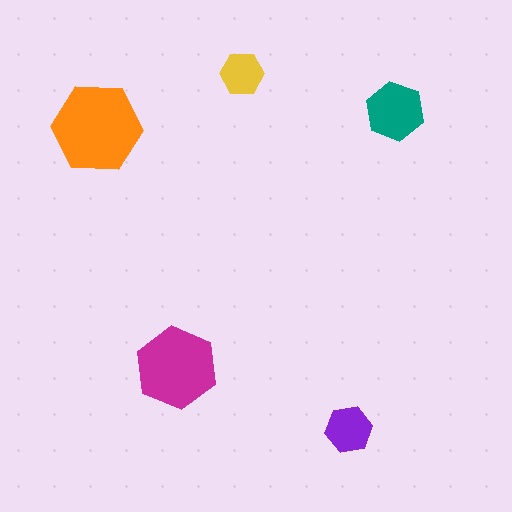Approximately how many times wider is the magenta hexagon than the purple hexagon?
About 1.5 times wider.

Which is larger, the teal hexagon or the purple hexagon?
The teal one.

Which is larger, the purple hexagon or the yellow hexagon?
The purple one.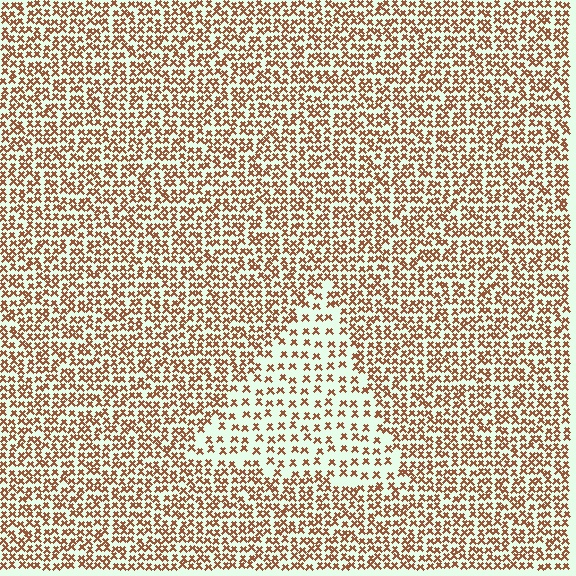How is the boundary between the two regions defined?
The boundary is defined by a change in element density (approximately 2.0x ratio). All elements are the same color, size, and shape.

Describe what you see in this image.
The image contains small brown elements arranged at two different densities. A triangle-shaped region is visible where the elements are less densely packed than the surrounding area.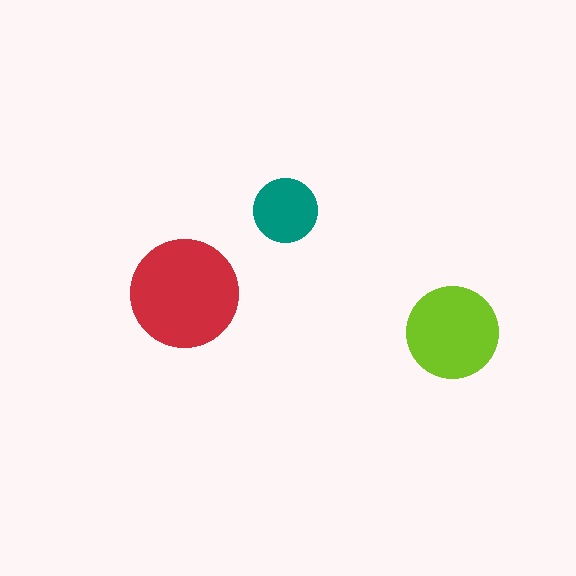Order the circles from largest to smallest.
the red one, the lime one, the teal one.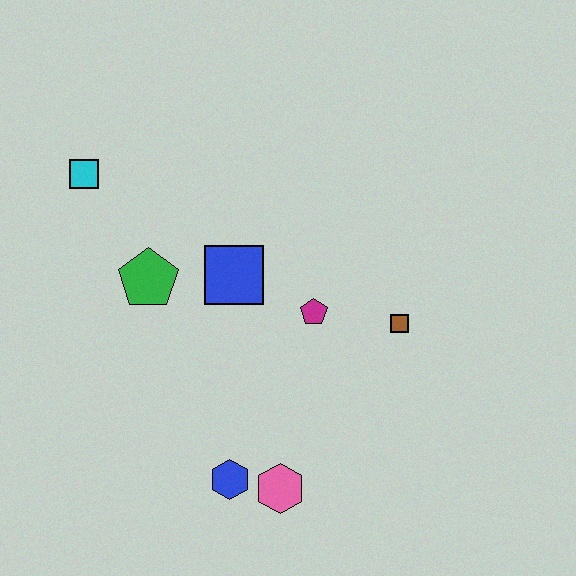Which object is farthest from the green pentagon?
The brown square is farthest from the green pentagon.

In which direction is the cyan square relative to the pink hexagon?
The cyan square is above the pink hexagon.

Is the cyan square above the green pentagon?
Yes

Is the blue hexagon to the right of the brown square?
No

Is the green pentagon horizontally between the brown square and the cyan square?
Yes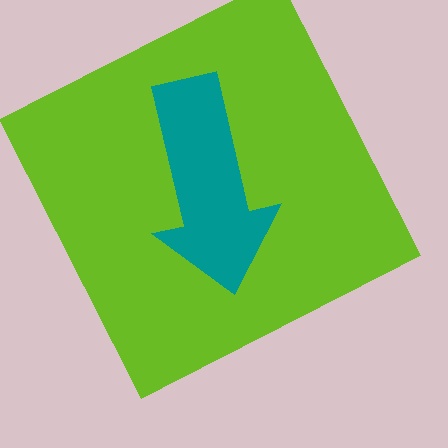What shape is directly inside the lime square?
The teal arrow.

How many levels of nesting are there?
2.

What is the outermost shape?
The lime square.